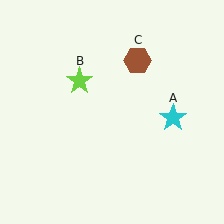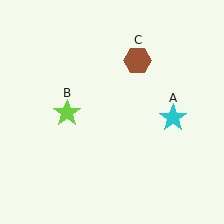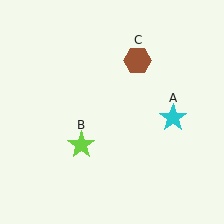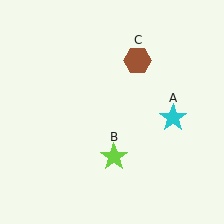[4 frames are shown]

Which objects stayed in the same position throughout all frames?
Cyan star (object A) and brown hexagon (object C) remained stationary.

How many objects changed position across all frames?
1 object changed position: lime star (object B).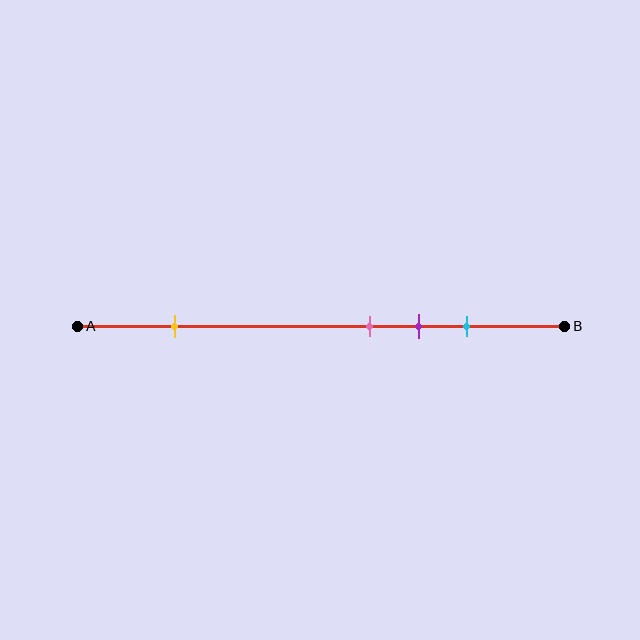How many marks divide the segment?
There are 4 marks dividing the segment.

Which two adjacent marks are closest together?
The pink and purple marks are the closest adjacent pair.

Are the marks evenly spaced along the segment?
No, the marks are not evenly spaced.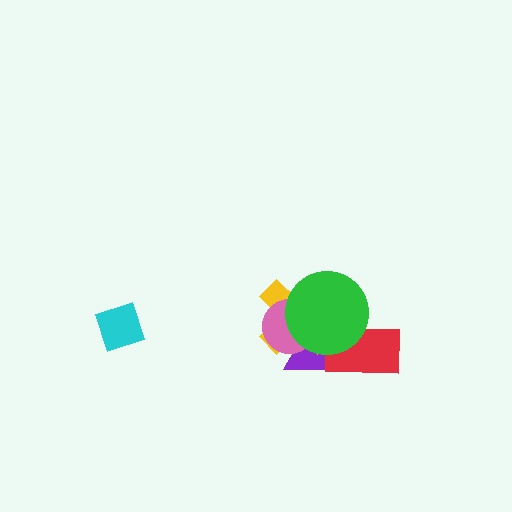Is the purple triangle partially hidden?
Yes, it is partially covered by another shape.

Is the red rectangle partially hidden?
Yes, it is partially covered by another shape.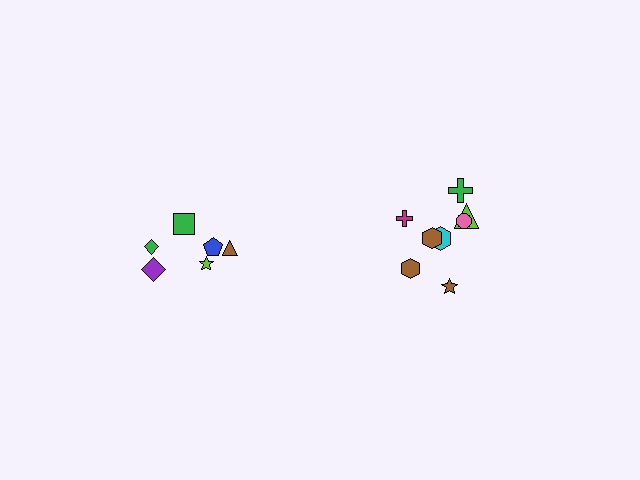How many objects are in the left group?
There are 6 objects.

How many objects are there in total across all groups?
There are 14 objects.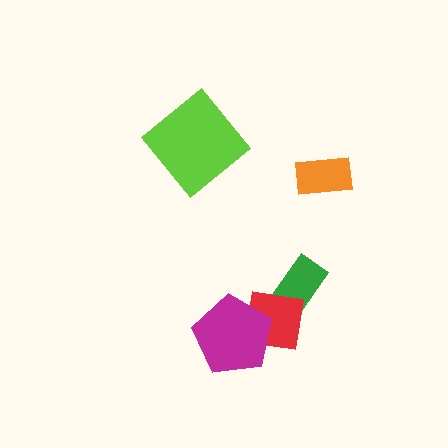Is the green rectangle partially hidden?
Yes, it is partially covered by another shape.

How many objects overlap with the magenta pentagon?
1 object overlaps with the magenta pentagon.